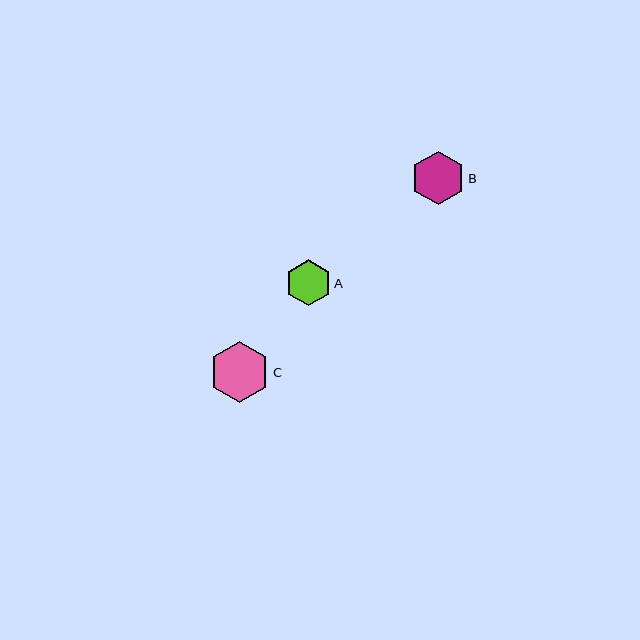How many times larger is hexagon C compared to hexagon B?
Hexagon C is approximately 1.1 times the size of hexagon B.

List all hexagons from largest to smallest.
From largest to smallest: C, B, A.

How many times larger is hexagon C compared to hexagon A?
Hexagon C is approximately 1.3 times the size of hexagon A.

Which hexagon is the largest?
Hexagon C is the largest with a size of approximately 61 pixels.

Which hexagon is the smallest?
Hexagon A is the smallest with a size of approximately 46 pixels.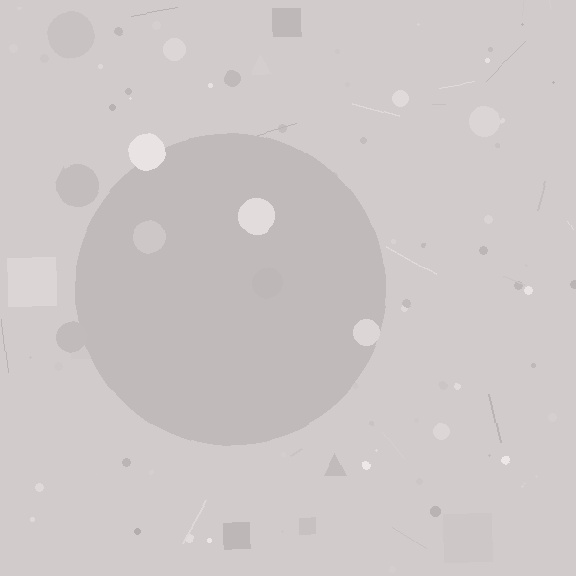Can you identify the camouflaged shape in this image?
The camouflaged shape is a circle.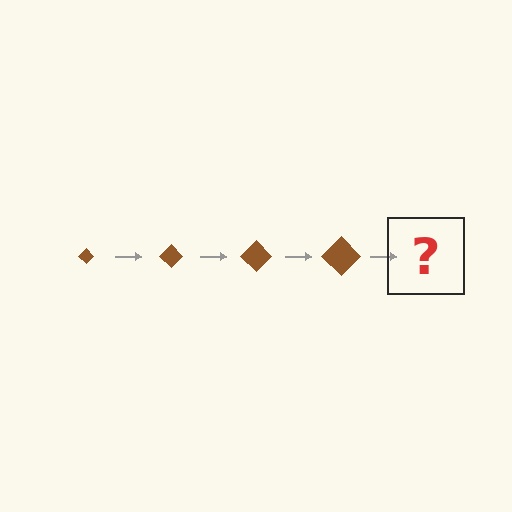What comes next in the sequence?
The next element should be a brown diamond, larger than the previous one.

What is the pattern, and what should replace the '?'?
The pattern is that the diamond gets progressively larger each step. The '?' should be a brown diamond, larger than the previous one.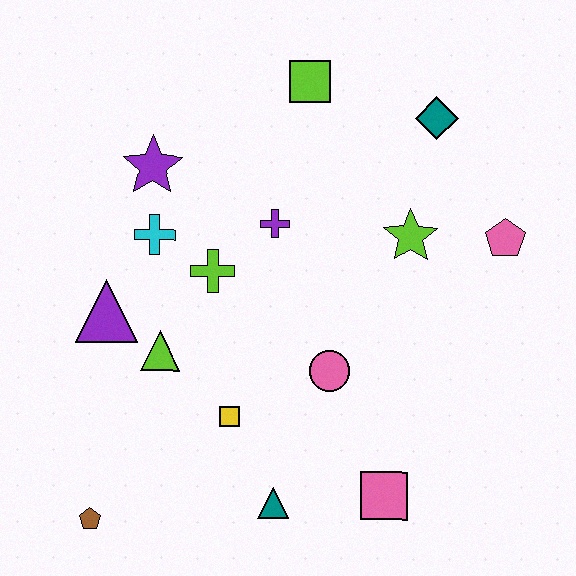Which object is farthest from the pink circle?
The lime square is farthest from the pink circle.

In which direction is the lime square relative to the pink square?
The lime square is above the pink square.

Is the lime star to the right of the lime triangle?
Yes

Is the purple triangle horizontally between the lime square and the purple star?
No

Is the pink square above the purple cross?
No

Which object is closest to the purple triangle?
The lime triangle is closest to the purple triangle.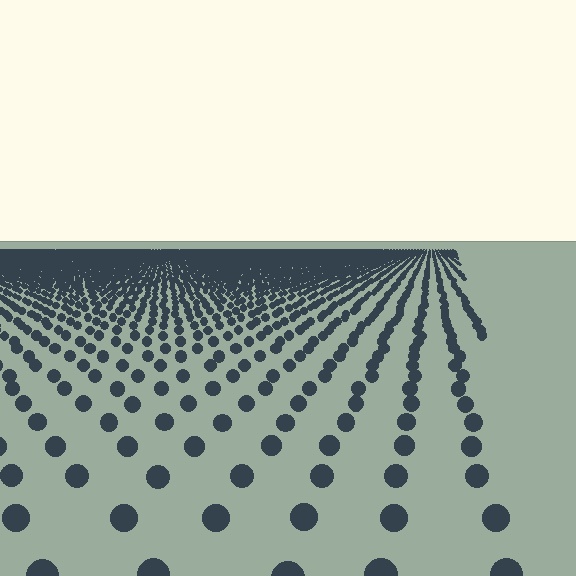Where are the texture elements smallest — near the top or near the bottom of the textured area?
Near the top.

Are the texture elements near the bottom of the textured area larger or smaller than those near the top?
Larger. Near the bottom, elements are closer to the viewer and appear at a bigger on-screen size.